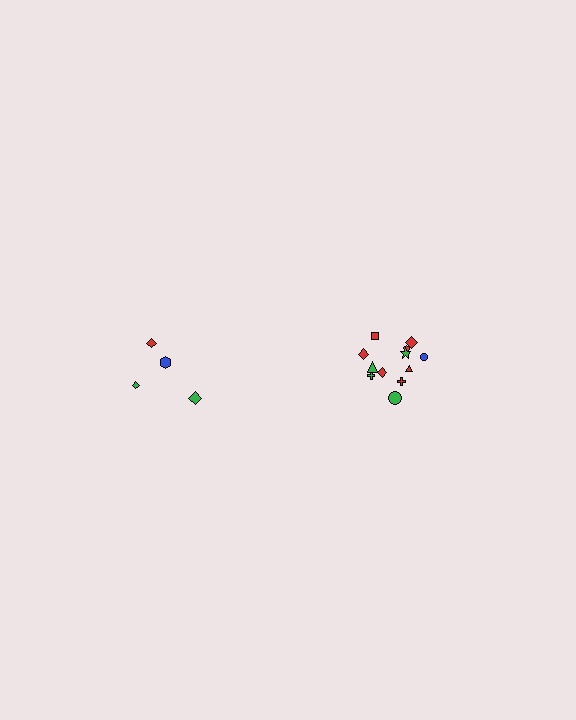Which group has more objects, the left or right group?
The right group.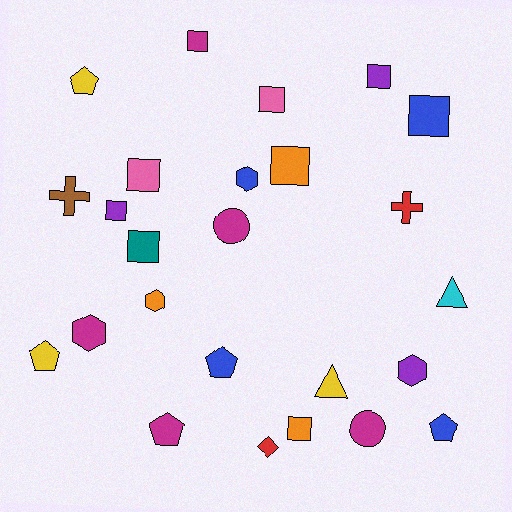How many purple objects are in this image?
There are 3 purple objects.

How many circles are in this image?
There are 2 circles.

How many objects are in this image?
There are 25 objects.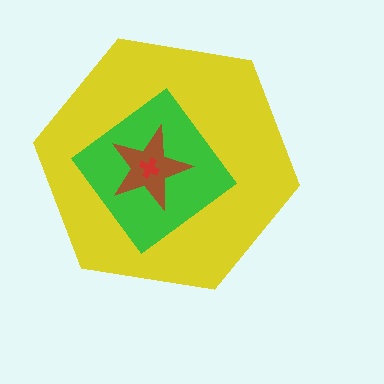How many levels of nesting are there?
4.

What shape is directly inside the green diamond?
The brown star.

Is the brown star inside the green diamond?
Yes.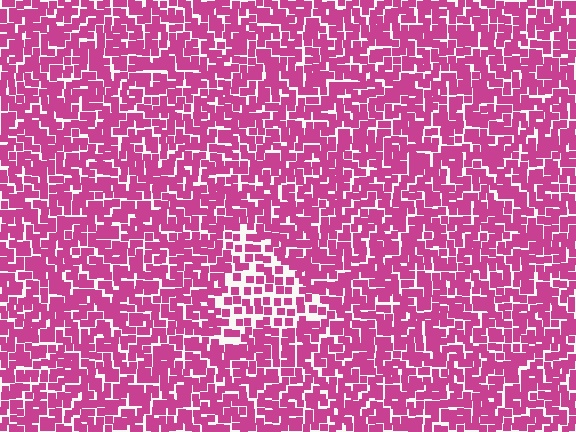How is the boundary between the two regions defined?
The boundary is defined by a change in element density (approximately 1.7x ratio). All elements are the same color, size, and shape.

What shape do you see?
I see a triangle.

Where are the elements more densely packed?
The elements are more densely packed outside the triangle boundary.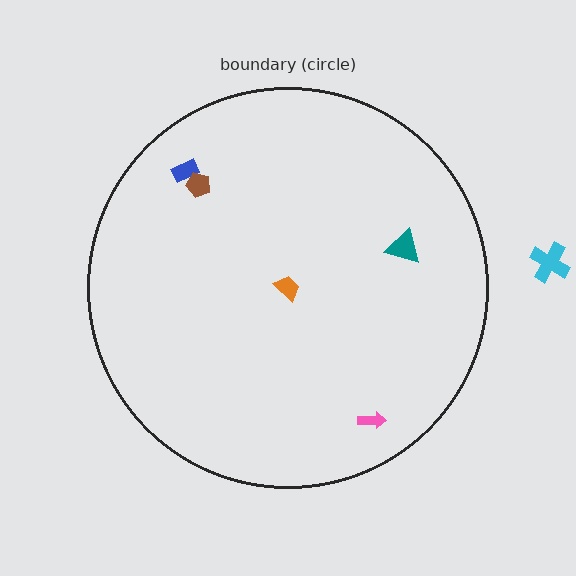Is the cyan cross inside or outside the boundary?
Outside.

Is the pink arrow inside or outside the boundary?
Inside.